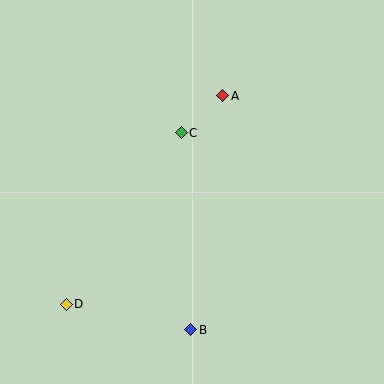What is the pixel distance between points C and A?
The distance between C and A is 56 pixels.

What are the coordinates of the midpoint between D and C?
The midpoint between D and C is at (124, 219).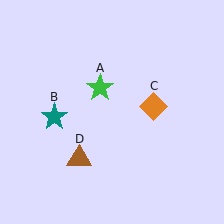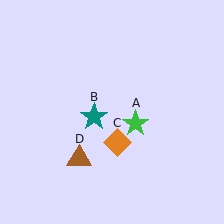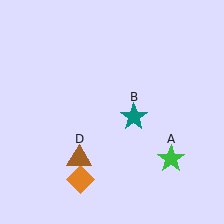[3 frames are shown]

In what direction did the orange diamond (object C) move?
The orange diamond (object C) moved down and to the left.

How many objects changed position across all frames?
3 objects changed position: green star (object A), teal star (object B), orange diamond (object C).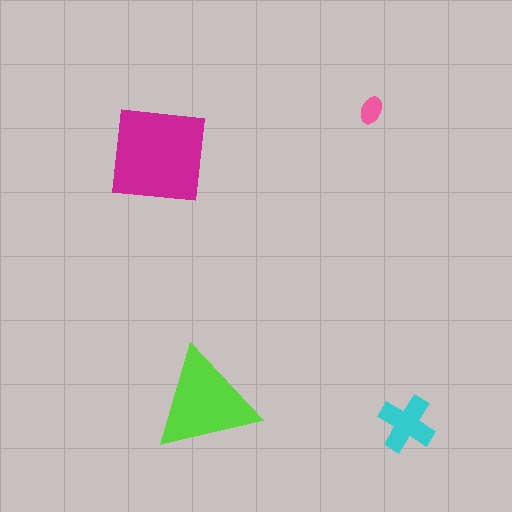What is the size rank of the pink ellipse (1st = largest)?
4th.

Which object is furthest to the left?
The magenta square is leftmost.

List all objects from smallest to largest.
The pink ellipse, the cyan cross, the lime triangle, the magenta square.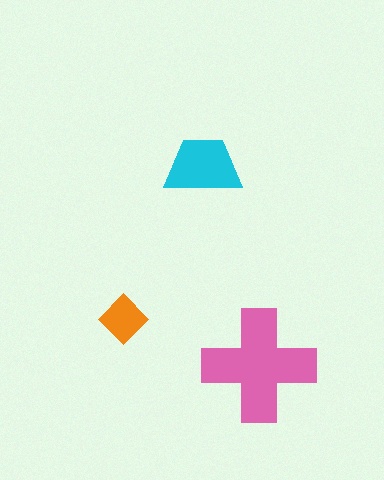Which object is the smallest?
The orange diamond.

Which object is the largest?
The pink cross.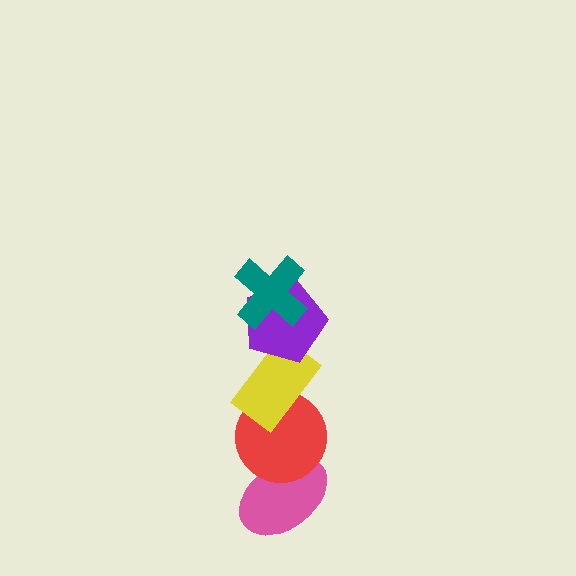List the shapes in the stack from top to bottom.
From top to bottom: the teal cross, the purple pentagon, the yellow rectangle, the red circle, the pink ellipse.